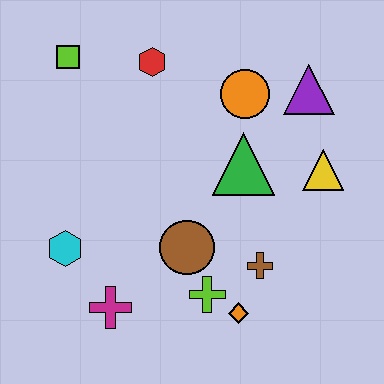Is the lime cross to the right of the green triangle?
No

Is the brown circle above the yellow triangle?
No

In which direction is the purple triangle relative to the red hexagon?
The purple triangle is to the right of the red hexagon.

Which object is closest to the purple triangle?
The orange circle is closest to the purple triangle.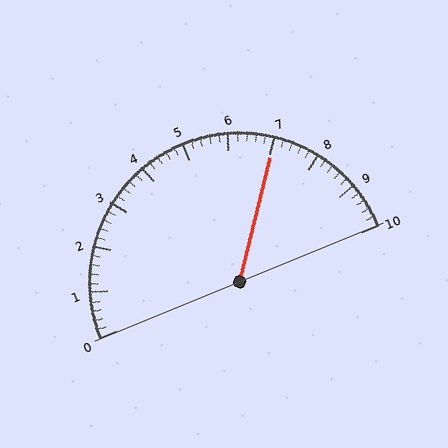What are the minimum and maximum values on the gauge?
The gauge ranges from 0 to 10.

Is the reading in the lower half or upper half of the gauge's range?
The reading is in the upper half of the range (0 to 10).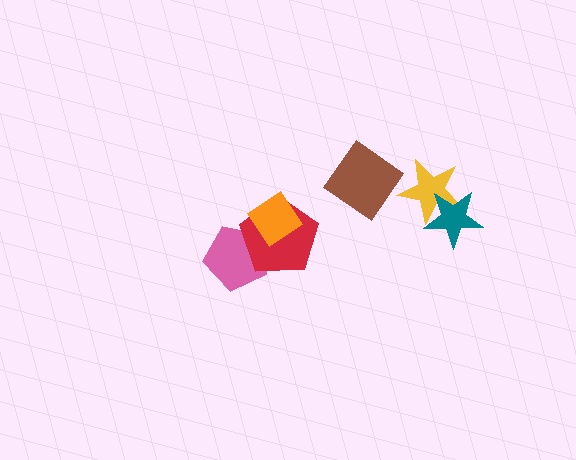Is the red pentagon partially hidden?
Yes, it is partially covered by another shape.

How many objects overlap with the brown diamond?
0 objects overlap with the brown diamond.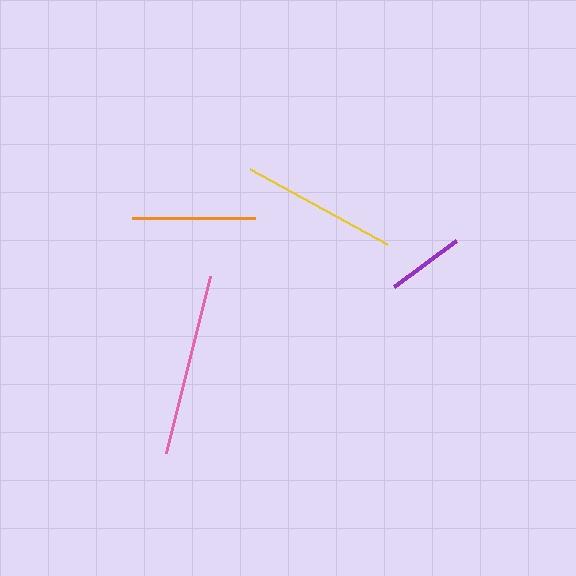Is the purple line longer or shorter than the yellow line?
The yellow line is longer than the purple line.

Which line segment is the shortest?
The purple line is the shortest at approximately 77 pixels.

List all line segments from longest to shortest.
From longest to shortest: pink, yellow, orange, purple.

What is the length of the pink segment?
The pink segment is approximately 182 pixels long.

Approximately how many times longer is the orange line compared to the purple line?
The orange line is approximately 1.6 times the length of the purple line.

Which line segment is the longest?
The pink line is the longest at approximately 182 pixels.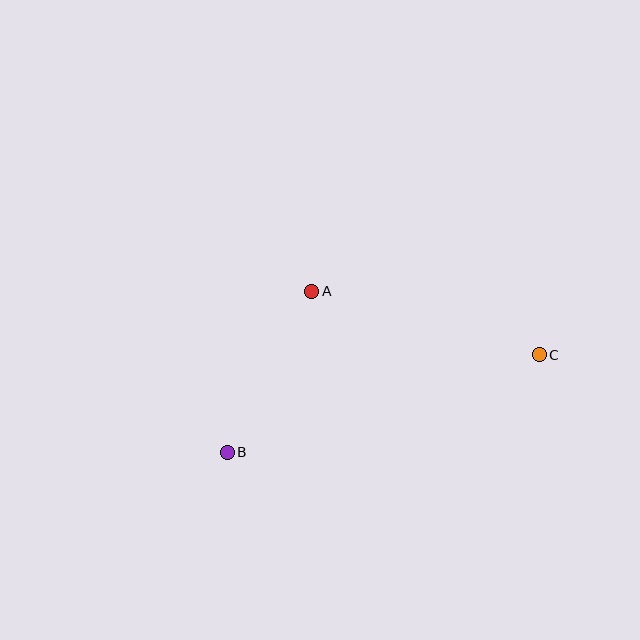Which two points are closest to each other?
Points A and B are closest to each other.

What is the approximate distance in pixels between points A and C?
The distance between A and C is approximately 236 pixels.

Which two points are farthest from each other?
Points B and C are farthest from each other.